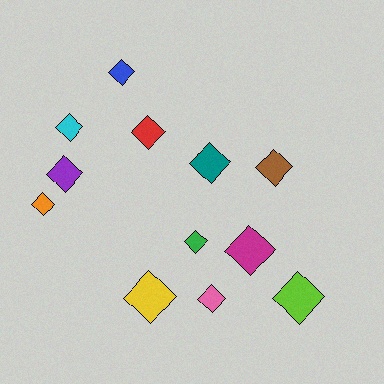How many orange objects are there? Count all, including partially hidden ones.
There is 1 orange object.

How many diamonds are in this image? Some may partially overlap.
There are 12 diamonds.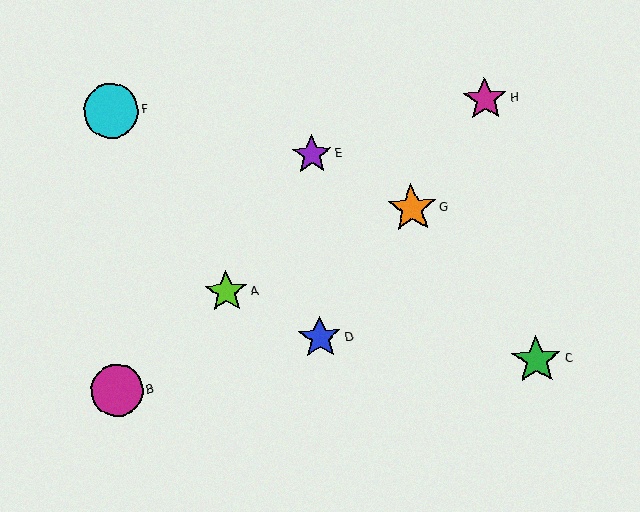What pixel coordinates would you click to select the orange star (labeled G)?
Click at (412, 208) to select the orange star G.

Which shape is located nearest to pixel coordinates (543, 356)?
The green star (labeled C) at (536, 360) is nearest to that location.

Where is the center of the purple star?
The center of the purple star is at (312, 154).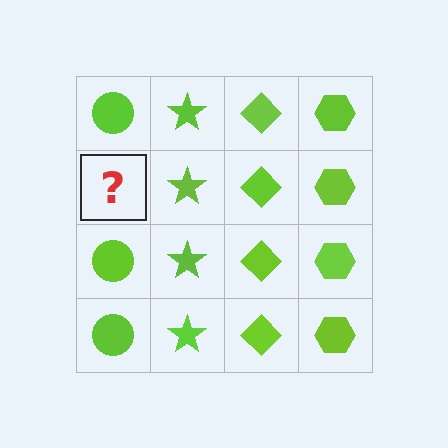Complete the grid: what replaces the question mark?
The question mark should be replaced with a lime circle.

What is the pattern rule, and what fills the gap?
The rule is that each column has a consistent shape. The gap should be filled with a lime circle.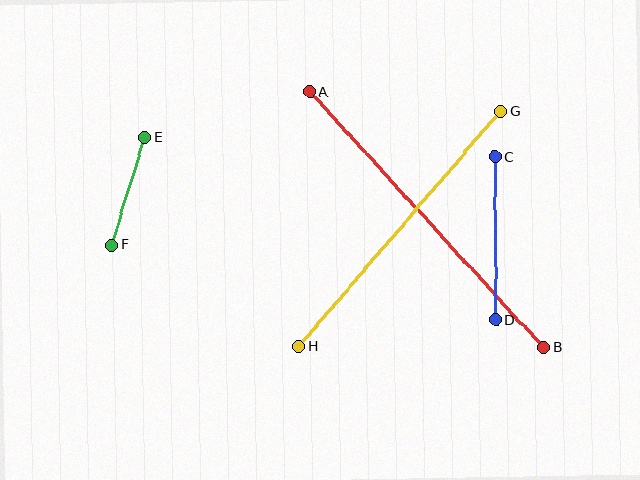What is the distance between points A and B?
The distance is approximately 346 pixels.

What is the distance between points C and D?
The distance is approximately 163 pixels.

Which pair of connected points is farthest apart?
Points A and B are farthest apart.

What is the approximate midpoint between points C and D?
The midpoint is at approximately (495, 238) pixels.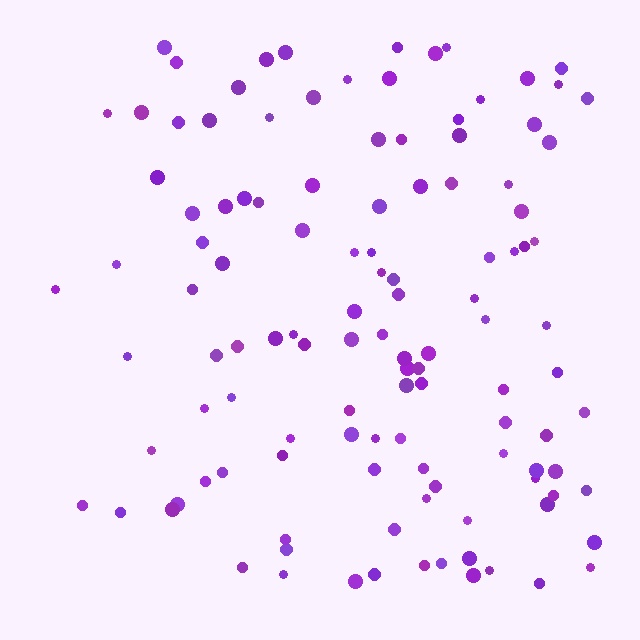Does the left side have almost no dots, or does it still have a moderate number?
Still a moderate number, just noticeably fewer than the right.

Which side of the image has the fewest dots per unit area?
The left.